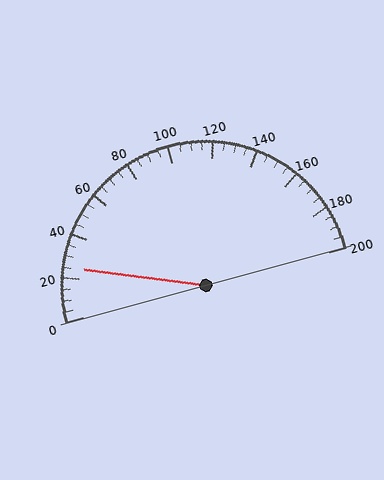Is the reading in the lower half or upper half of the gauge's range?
The reading is in the lower half of the range (0 to 200).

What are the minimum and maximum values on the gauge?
The gauge ranges from 0 to 200.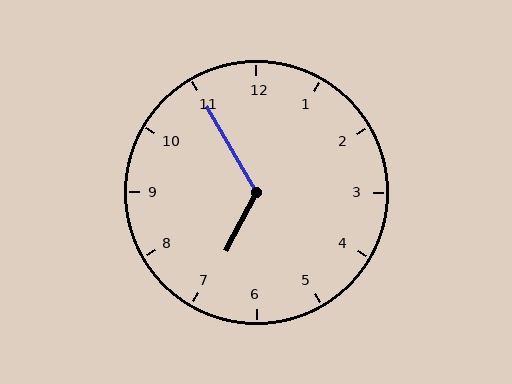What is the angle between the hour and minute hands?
Approximately 122 degrees.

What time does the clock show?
6:55.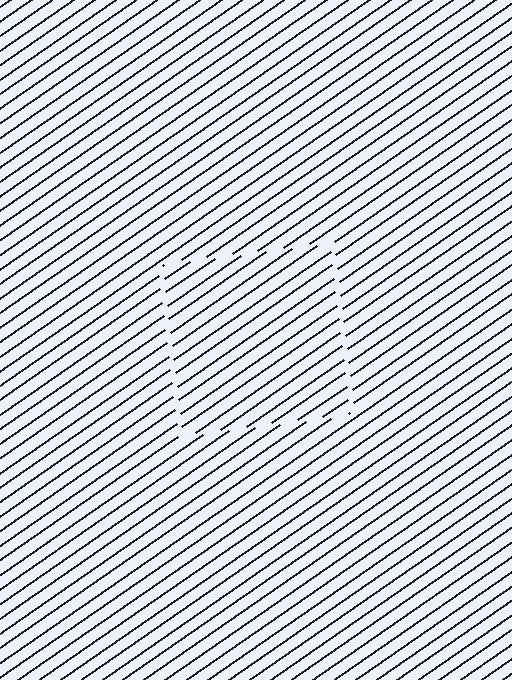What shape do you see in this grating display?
An illusory square. The interior of the shape contains the same grating, shifted by half a period — the contour is defined by the phase discontinuity where line-ends from the inner and outer gratings abut.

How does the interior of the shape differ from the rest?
The interior of the shape contains the same grating, shifted by half a period — the contour is defined by the phase discontinuity where line-ends from the inner and outer gratings abut.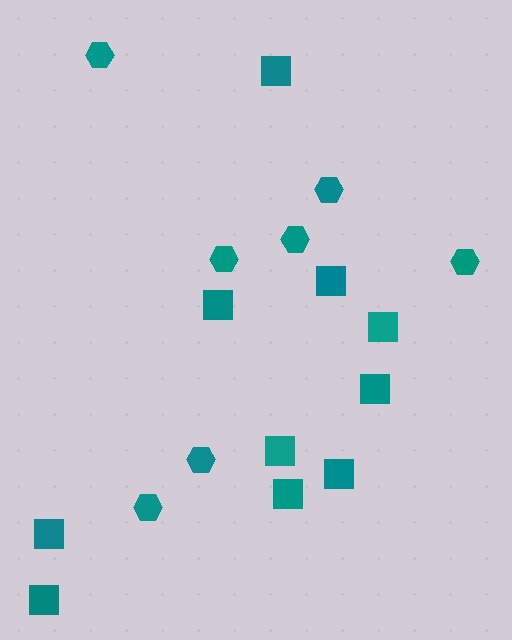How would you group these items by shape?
There are 2 groups: one group of hexagons (7) and one group of squares (10).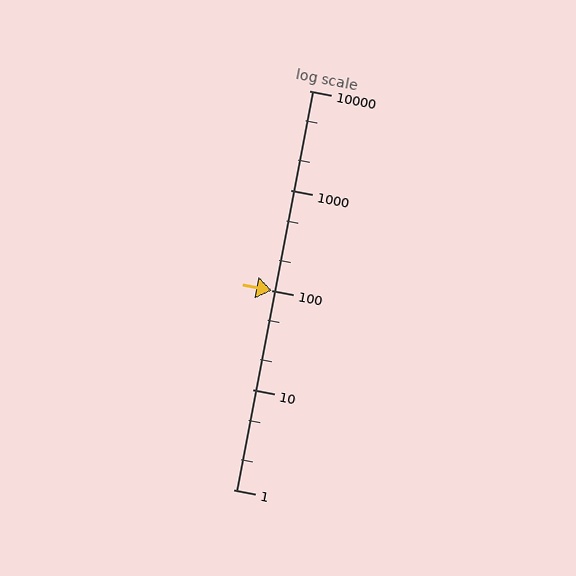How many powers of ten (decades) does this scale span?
The scale spans 4 decades, from 1 to 10000.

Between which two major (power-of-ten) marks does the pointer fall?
The pointer is between 10 and 100.